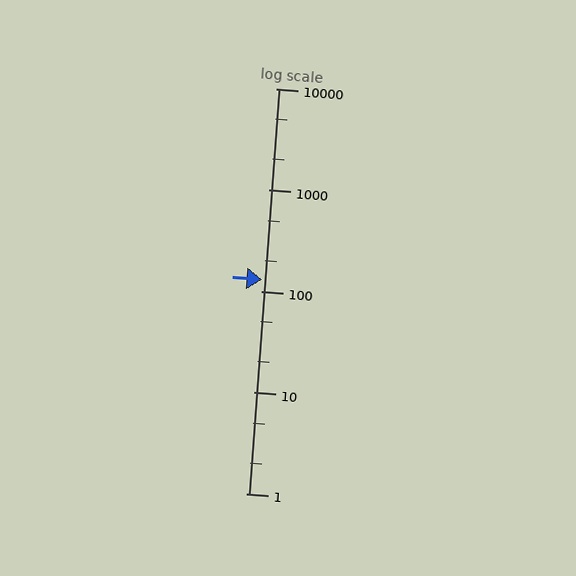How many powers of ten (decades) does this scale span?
The scale spans 4 decades, from 1 to 10000.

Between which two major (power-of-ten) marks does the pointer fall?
The pointer is between 100 and 1000.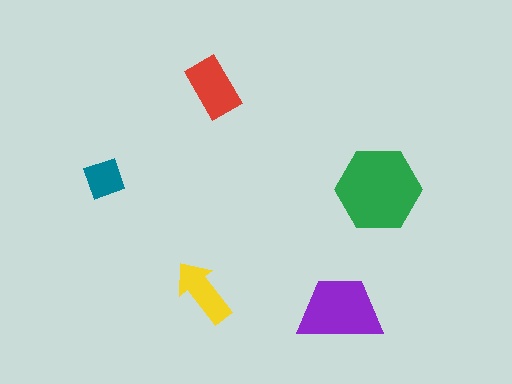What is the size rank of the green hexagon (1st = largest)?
1st.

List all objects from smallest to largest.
The teal square, the yellow arrow, the red rectangle, the purple trapezoid, the green hexagon.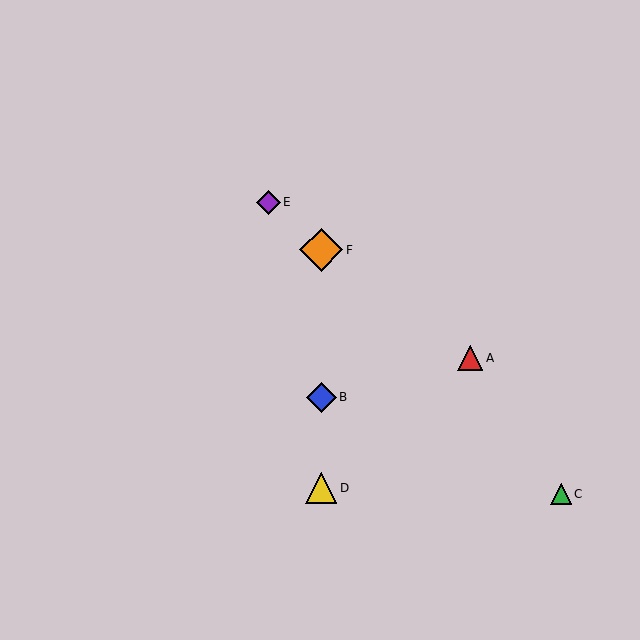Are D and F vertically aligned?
Yes, both are at x≈321.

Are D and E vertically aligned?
No, D is at x≈321 and E is at x≈268.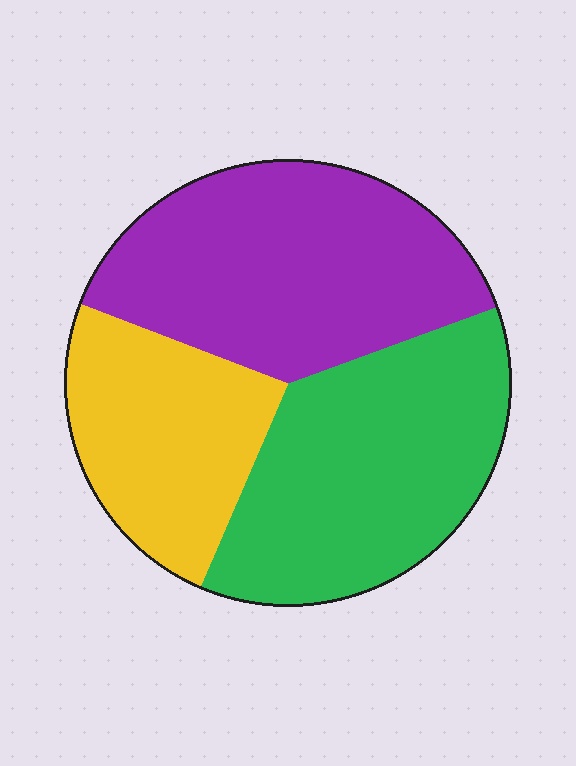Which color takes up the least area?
Yellow, at roughly 25%.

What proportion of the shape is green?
Green takes up between a quarter and a half of the shape.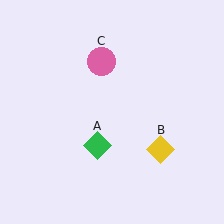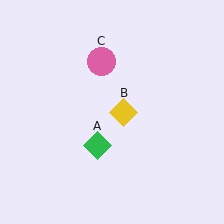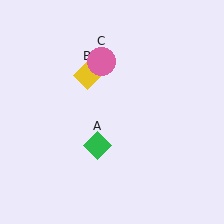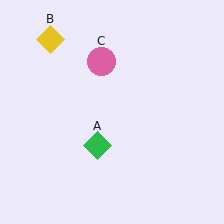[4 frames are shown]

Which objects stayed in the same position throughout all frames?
Green diamond (object A) and pink circle (object C) remained stationary.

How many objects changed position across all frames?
1 object changed position: yellow diamond (object B).